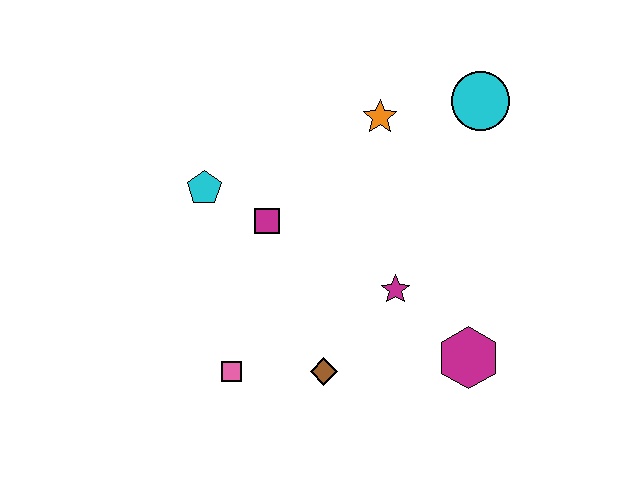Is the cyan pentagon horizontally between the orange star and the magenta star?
No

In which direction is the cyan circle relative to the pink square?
The cyan circle is above the pink square.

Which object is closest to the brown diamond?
The pink square is closest to the brown diamond.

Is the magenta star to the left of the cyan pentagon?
No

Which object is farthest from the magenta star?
The cyan pentagon is farthest from the magenta star.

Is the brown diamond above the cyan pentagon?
No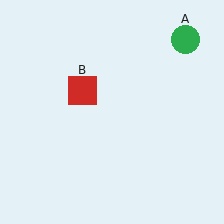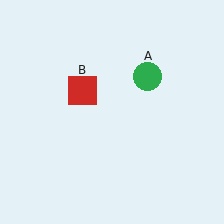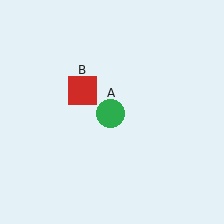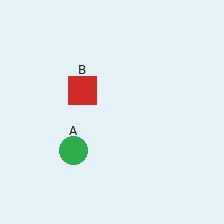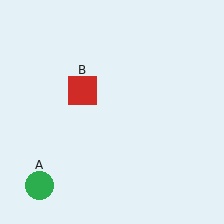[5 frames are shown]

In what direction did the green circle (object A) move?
The green circle (object A) moved down and to the left.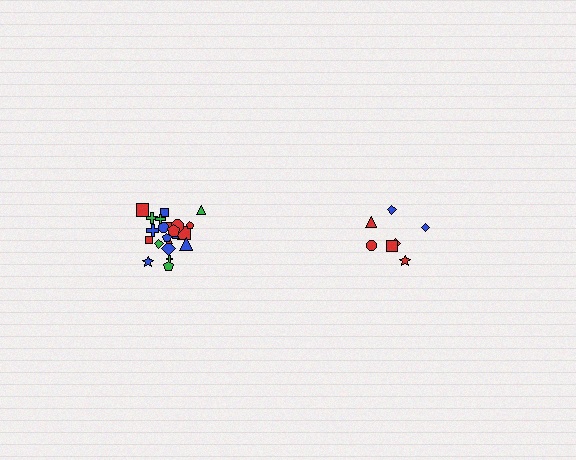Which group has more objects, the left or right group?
The left group.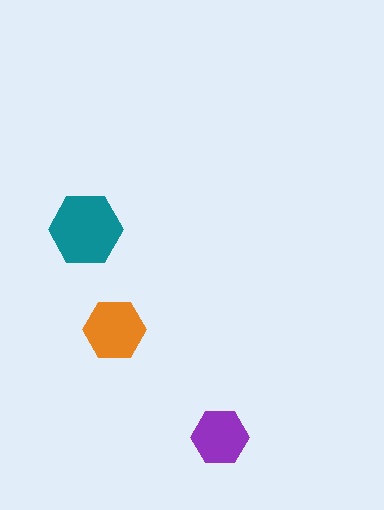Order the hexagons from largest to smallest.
the teal one, the orange one, the purple one.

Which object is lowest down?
The purple hexagon is bottommost.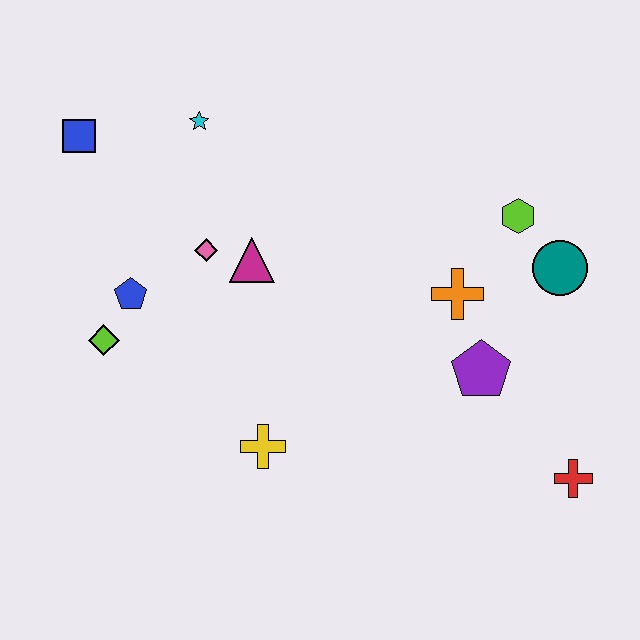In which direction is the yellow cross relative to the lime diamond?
The yellow cross is to the right of the lime diamond.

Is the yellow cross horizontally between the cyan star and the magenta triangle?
No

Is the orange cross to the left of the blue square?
No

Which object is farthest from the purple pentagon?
The blue square is farthest from the purple pentagon.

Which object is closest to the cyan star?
The blue square is closest to the cyan star.